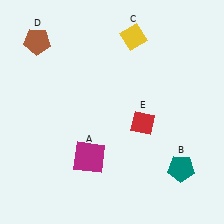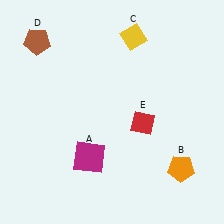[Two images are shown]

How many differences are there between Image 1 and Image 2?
There is 1 difference between the two images.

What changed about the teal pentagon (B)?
In Image 1, B is teal. In Image 2, it changed to orange.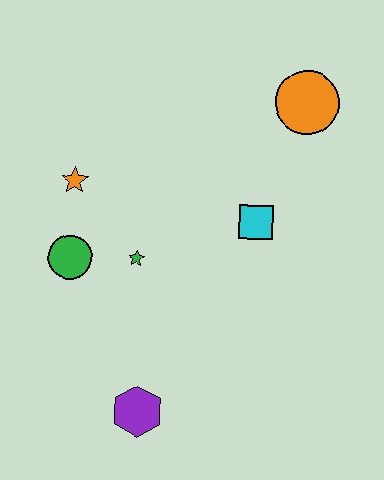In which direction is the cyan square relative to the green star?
The cyan square is to the right of the green star.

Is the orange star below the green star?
No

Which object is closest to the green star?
The green circle is closest to the green star.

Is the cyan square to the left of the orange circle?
Yes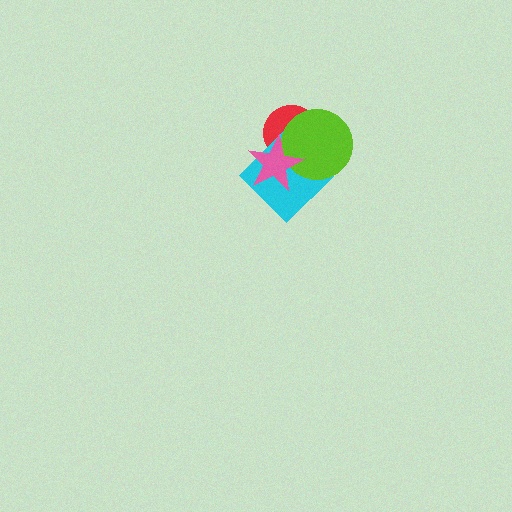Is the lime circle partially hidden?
Yes, it is partially covered by another shape.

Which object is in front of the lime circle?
The pink star is in front of the lime circle.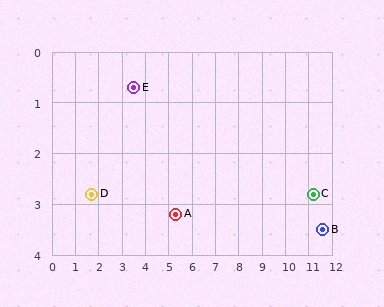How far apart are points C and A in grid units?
Points C and A are about 5.9 grid units apart.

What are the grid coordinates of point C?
Point C is at approximately (11.2, 2.8).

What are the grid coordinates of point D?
Point D is at approximately (1.7, 2.8).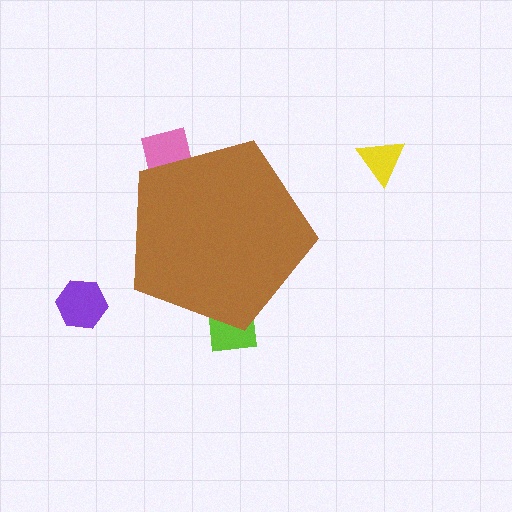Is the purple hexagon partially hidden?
No, the purple hexagon is fully visible.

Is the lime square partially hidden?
Yes, the lime square is partially hidden behind the brown pentagon.